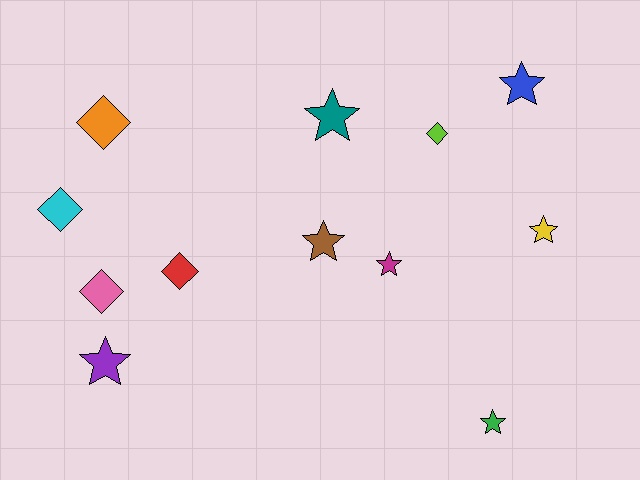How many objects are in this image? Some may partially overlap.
There are 12 objects.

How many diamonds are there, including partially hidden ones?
There are 5 diamonds.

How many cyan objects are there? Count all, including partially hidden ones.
There is 1 cyan object.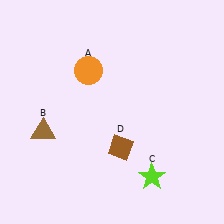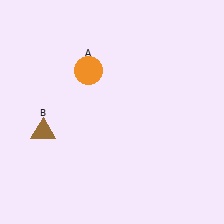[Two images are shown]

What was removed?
The brown diamond (D), the lime star (C) were removed in Image 2.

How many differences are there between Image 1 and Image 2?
There are 2 differences between the two images.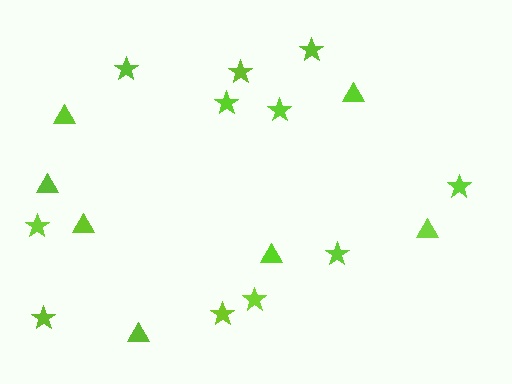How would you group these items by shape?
There are 2 groups: one group of triangles (7) and one group of stars (11).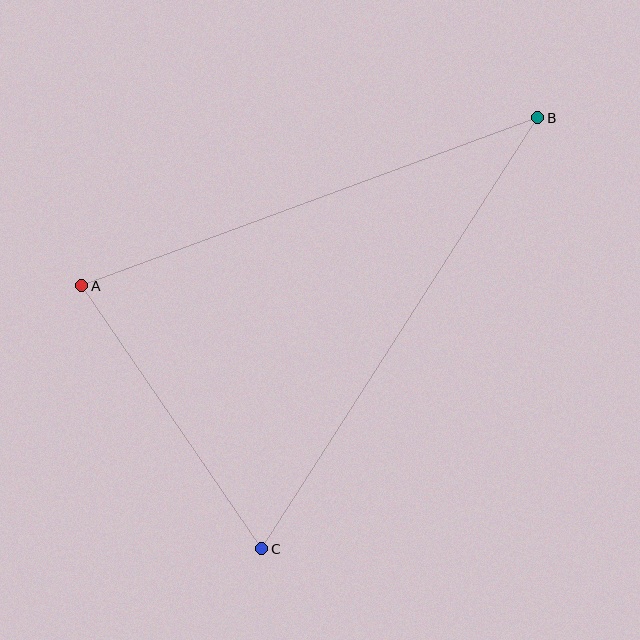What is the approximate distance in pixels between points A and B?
The distance between A and B is approximately 486 pixels.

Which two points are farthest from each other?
Points B and C are farthest from each other.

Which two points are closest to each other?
Points A and C are closest to each other.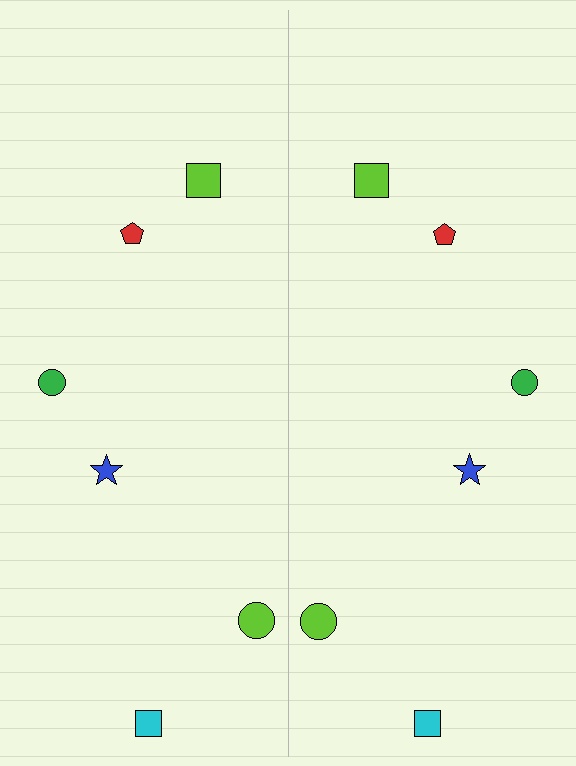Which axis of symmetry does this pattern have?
The pattern has a vertical axis of symmetry running through the center of the image.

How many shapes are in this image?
There are 12 shapes in this image.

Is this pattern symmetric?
Yes, this pattern has bilateral (reflection) symmetry.